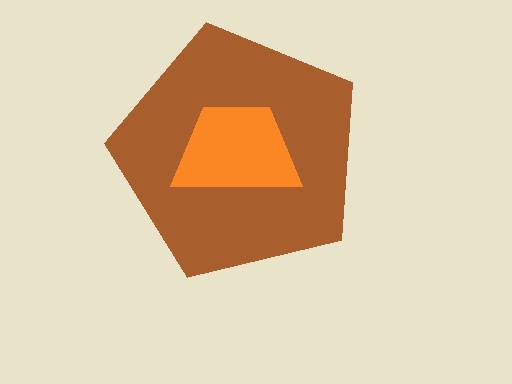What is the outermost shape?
The brown pentagon.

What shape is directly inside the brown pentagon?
The orange trapezoid.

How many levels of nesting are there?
2.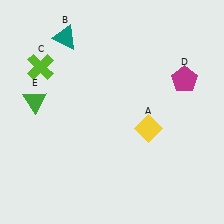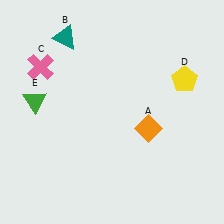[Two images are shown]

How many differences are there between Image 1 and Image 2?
There are 3 differences between the two images.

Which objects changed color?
A changed from yellow to orange. C changed from lime to pink. D changed from magenta to yellow.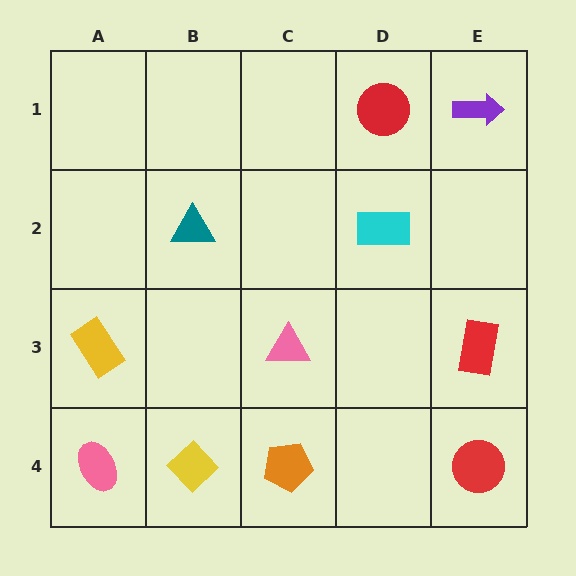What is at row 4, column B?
A yellow diamond.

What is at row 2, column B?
A teal triangle.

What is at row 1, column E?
A purple arrow.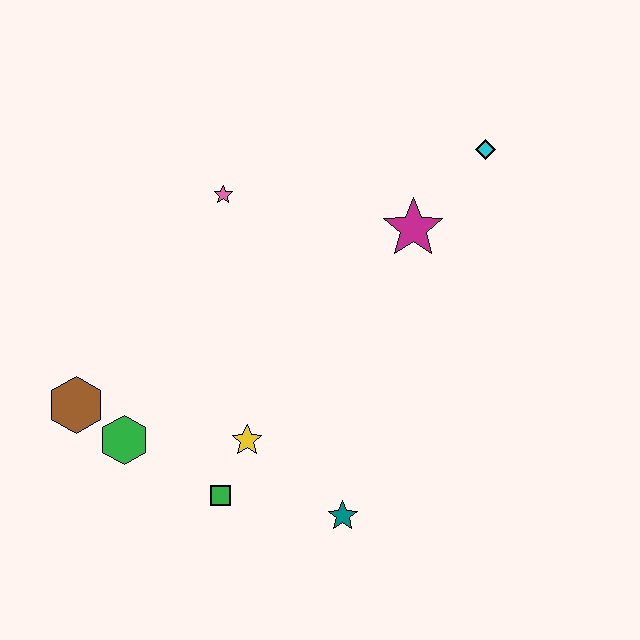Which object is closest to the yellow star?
The green square is closest to the yellow star.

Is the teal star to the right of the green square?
Yes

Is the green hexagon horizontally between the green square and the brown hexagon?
Yes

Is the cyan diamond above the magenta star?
Yes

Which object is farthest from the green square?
The cyan diamond is farthest from the green square.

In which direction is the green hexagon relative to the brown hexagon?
The green hexagon is to the right of the brown hexagon.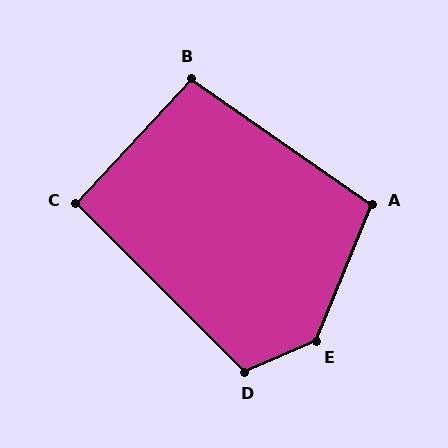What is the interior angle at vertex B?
Approximately 98 degrees (obtuse).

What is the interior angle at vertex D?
Approximately 112 degrees (obtuse).